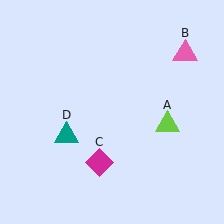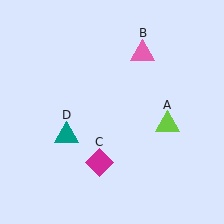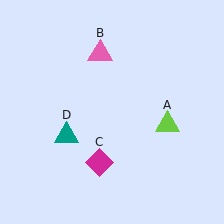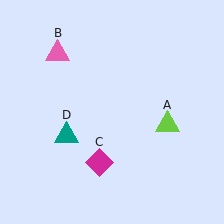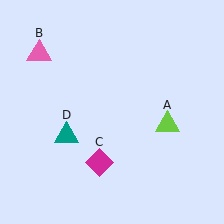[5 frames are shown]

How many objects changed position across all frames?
1 object changed position: pink triangle (object B).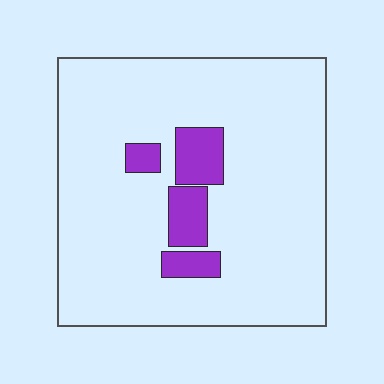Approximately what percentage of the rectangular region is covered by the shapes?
Approximately 10%.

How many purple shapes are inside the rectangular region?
4.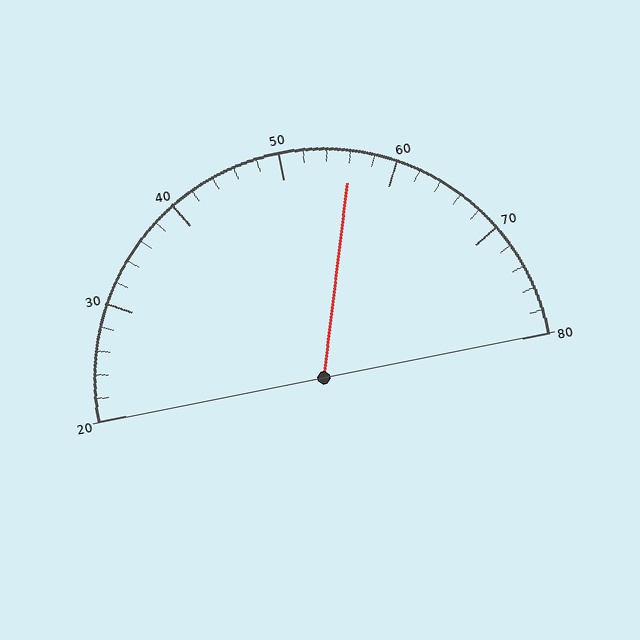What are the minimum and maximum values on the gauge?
The gauge ranges from 20 to 80.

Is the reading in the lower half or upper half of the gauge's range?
The reading is in the upper half of the range (20 to 80).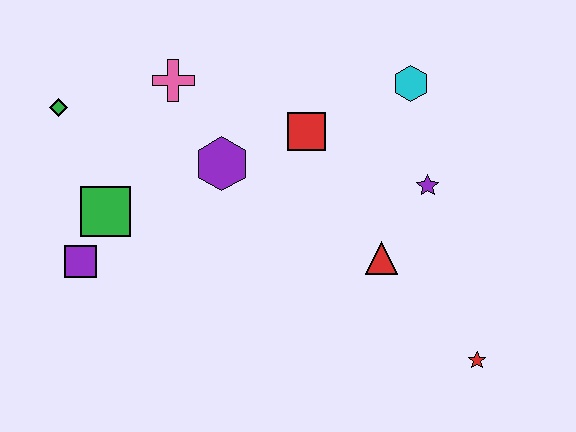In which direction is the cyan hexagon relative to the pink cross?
The cyan hexagon is to the right of the pink cross.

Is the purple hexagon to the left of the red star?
Yes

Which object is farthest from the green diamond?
The red star is farthest from the green diamond.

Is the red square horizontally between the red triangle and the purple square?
Yes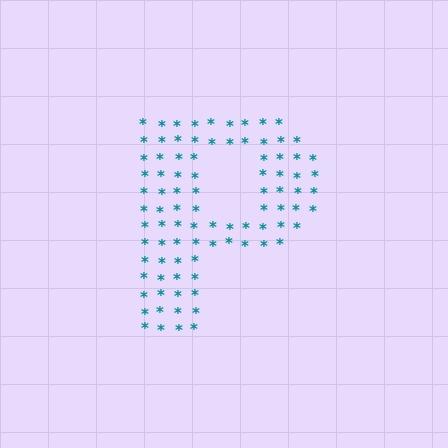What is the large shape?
The large shape is the letter P.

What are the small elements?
The small elements are asterisks.